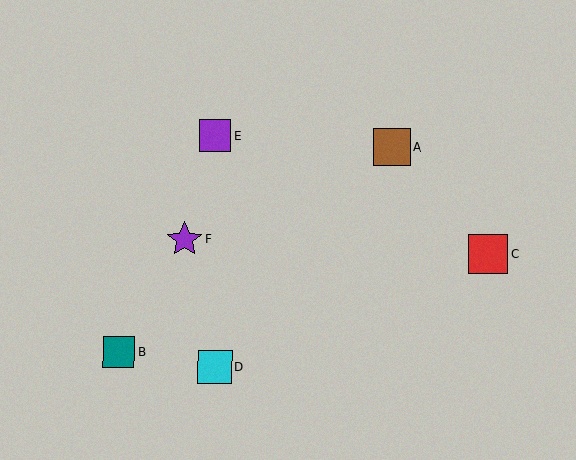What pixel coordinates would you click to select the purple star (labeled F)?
Click at (185, 239) to select the purple star F.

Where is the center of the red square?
The center of the red square is at (488, 254).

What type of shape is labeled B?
Shape B is a teal square.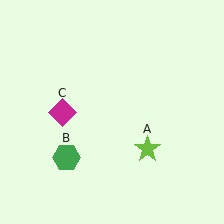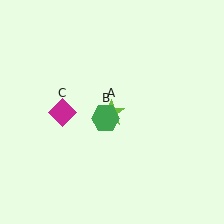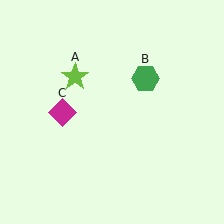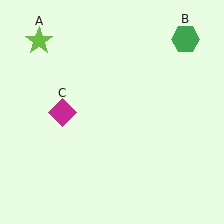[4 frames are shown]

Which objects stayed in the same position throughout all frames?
Magenta diamond (object C) remained stationary.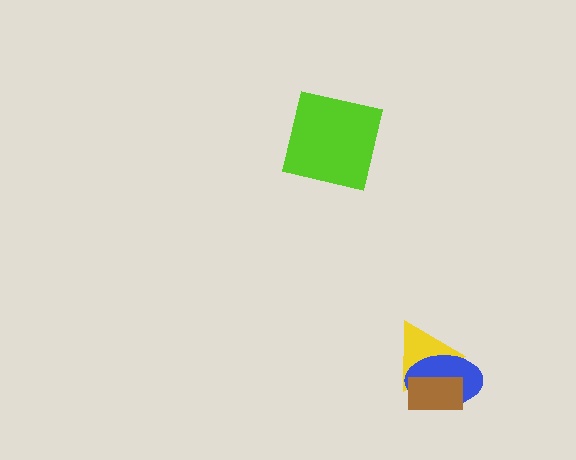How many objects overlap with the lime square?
0 objects overlap with the lime square.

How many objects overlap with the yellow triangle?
2 objects overlap with the yellow triangle.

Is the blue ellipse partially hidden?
Yes, it is partially covered by another shape.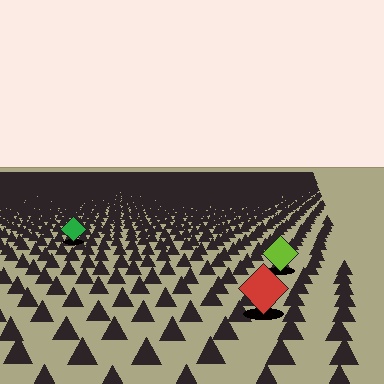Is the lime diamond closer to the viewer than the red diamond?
No. The red diamond is closer — you can tell from the texture gradient: the ground texture is coarser near it.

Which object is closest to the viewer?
The red diamond is closest. The texture marks near it are larger and more spread out.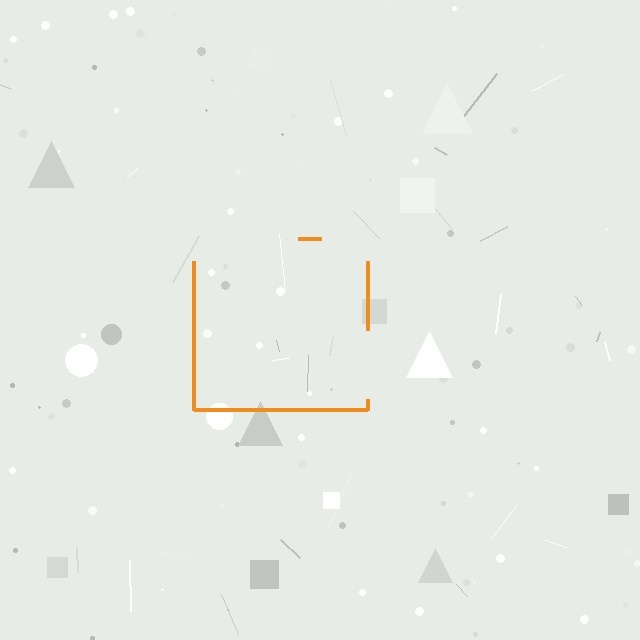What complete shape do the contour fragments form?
The contour fragments form a square.